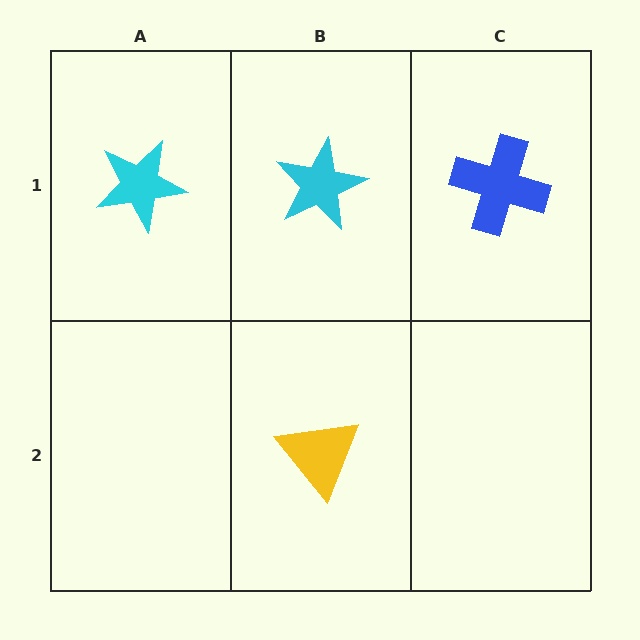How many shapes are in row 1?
3 shapes.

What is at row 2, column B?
A yellow triangle.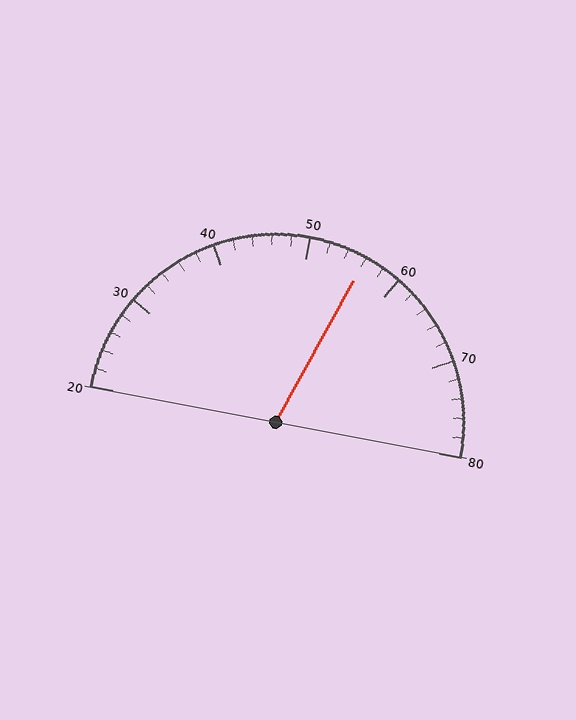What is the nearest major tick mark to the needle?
The nearest major tick mark is 60.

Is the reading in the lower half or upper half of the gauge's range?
The reading is in the upper half of the range (20 to 80).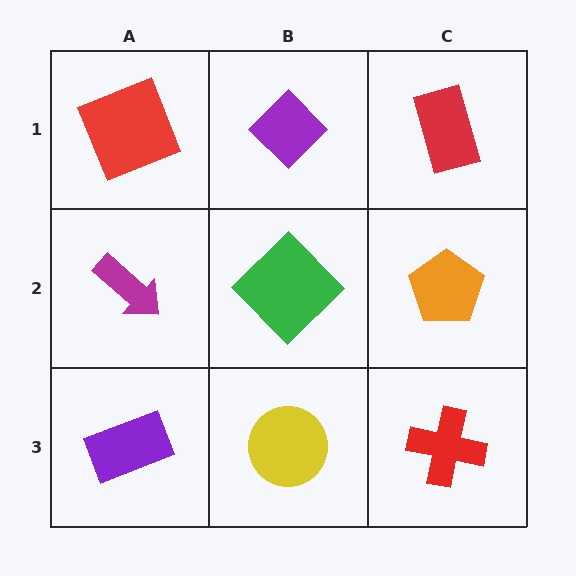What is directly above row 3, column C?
An orange pentagon.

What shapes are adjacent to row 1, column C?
An orange pentagon (row 2, column C), a purple diamond (row 1, column B).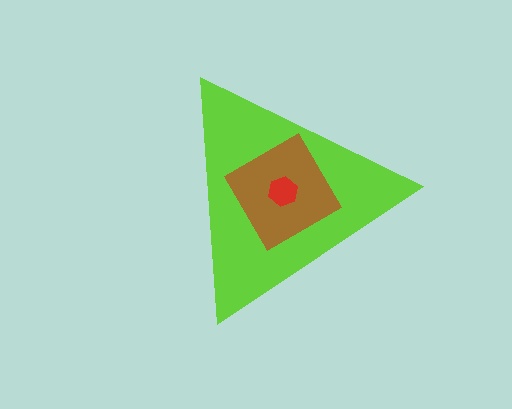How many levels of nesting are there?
3.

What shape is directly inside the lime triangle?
The brown diamond.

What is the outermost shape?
The lime triangle.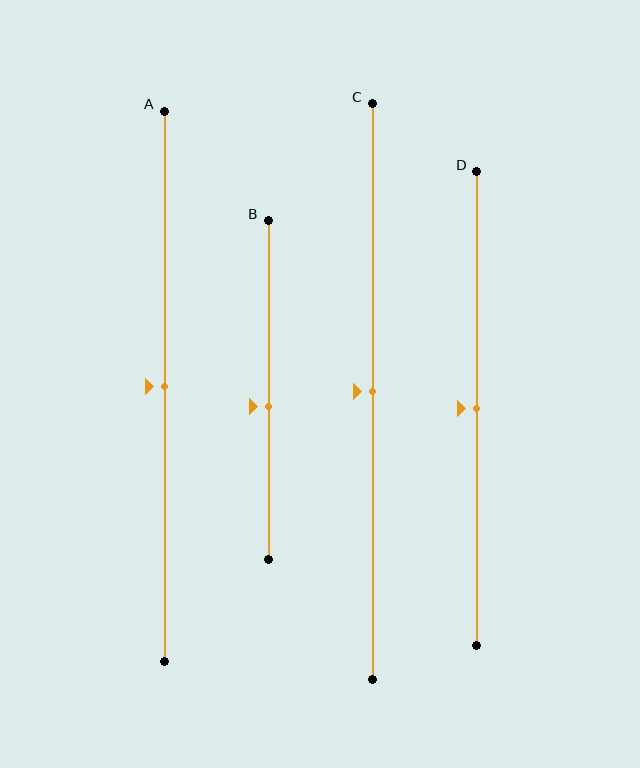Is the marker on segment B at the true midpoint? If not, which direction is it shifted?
No, the marker on segment B is shifted downward by about 5% of the segment length.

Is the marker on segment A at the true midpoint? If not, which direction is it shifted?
Yes, the marker on segment A is at the true midpoint.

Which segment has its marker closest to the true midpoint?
Segment A has its marker closest to the true midpoint.